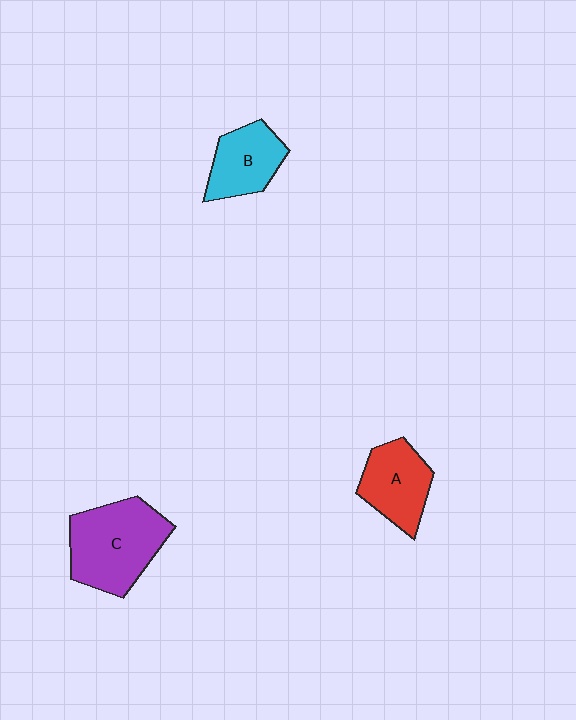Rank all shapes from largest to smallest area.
From largest to smallest: C (purple), A (red), B (cyan).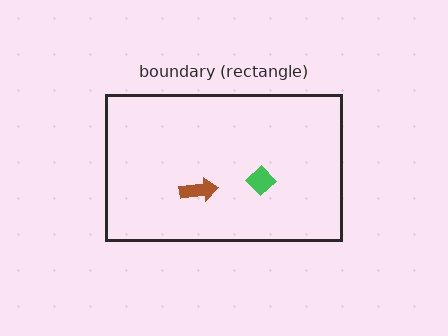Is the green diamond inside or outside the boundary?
Inside.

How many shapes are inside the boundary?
2 inside, 0 outside.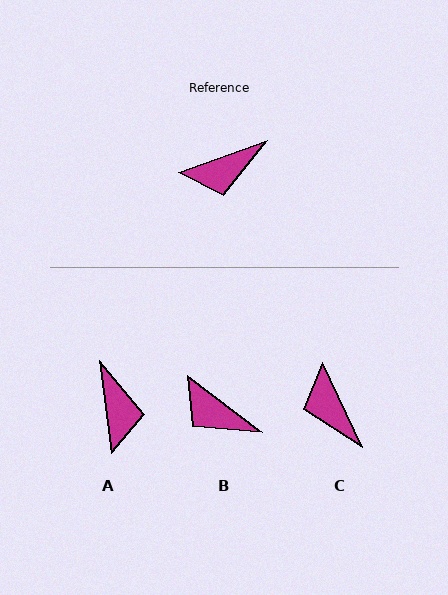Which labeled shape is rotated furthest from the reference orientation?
C, about 84 degrees away.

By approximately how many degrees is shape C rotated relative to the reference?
Approximately 84 degrees clockwise.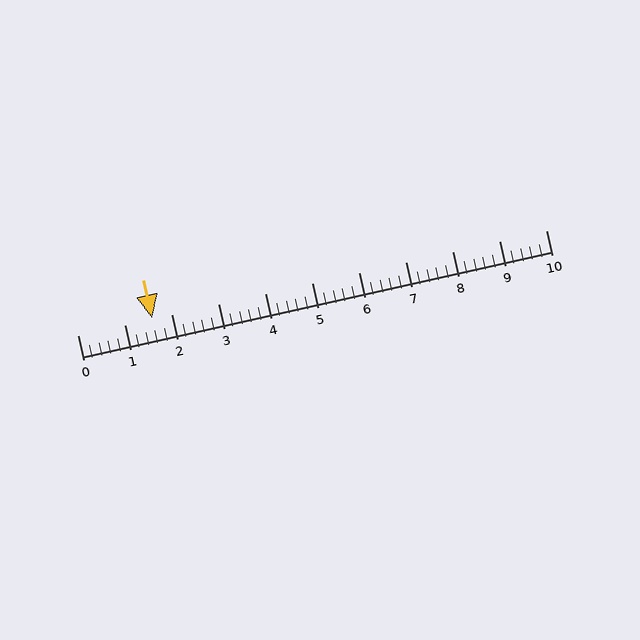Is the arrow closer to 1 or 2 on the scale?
The arrow is closer to 2.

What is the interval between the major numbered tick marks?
The major tick marks are spaced 1 units apart.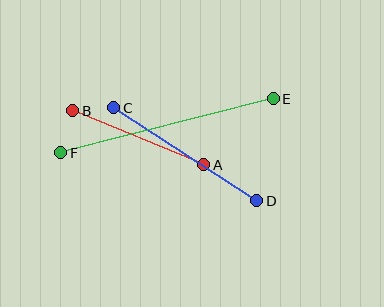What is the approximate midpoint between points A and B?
The midpoint is at approximately (138, 138) pixels.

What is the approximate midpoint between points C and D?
The midpoint is at approximately (185, 154) pixels.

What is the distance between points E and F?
The distance is approximately 220 pixels.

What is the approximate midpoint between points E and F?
The midpoint is at approximately (167, 126) pixels.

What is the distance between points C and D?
The distance is approximately 171 pixels.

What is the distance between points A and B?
The distance is approximately 142 pixels.